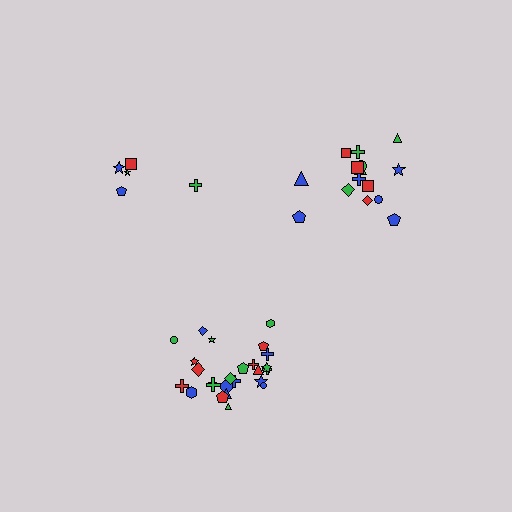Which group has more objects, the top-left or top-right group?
The top-right group.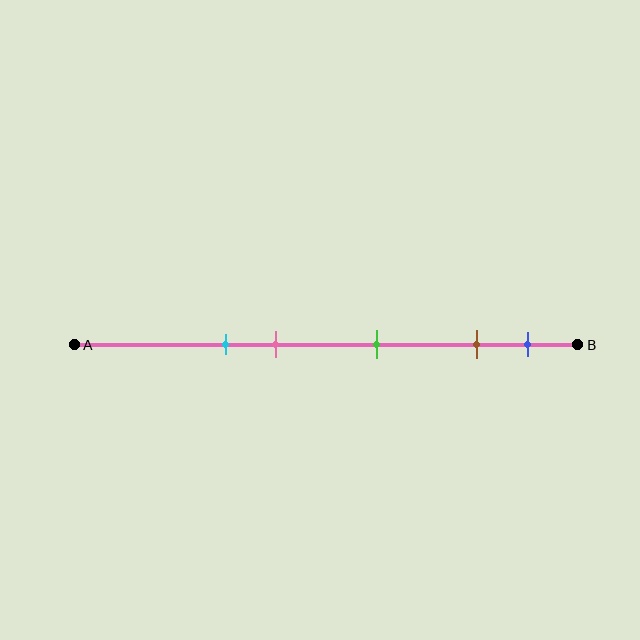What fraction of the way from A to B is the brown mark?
The brown mark is approximately 80% (0.8) of the way from A to B.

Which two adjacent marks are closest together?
The brown and blue marks are the closest adjacent pair.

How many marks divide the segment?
There are 5 marks dividing the segment.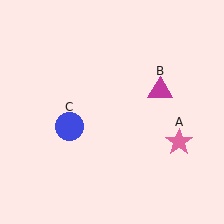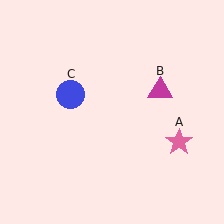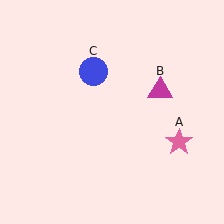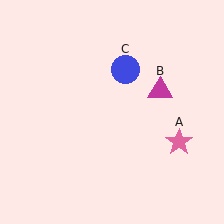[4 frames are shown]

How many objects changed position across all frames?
1 object changed position: blue circle (object C).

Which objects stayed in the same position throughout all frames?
Pink star (object A) and magenta triangle (object B) remained stationary.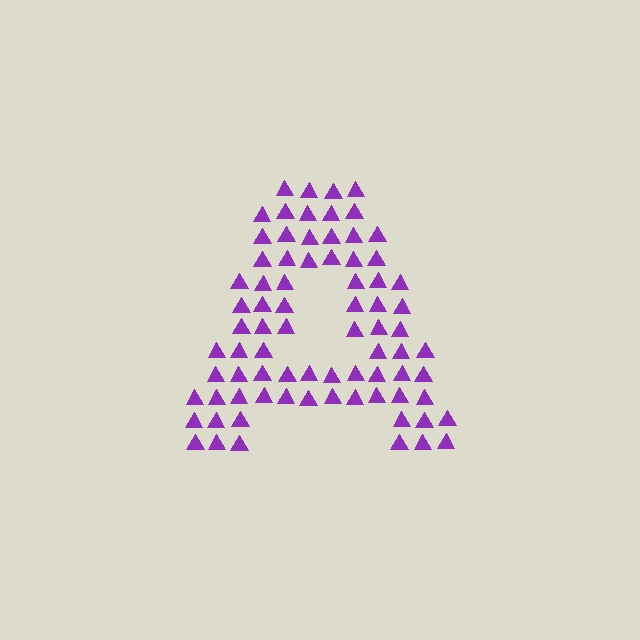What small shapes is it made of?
It is made of small triangles.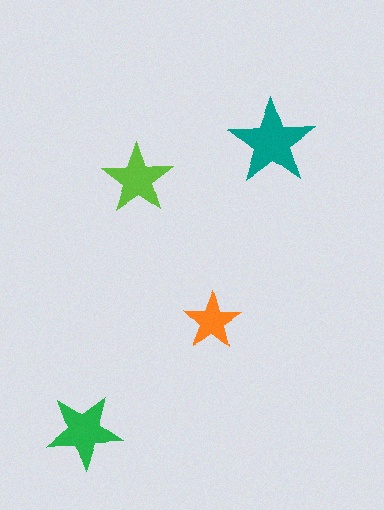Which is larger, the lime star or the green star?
The green one.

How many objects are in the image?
There are 4 objects in the image.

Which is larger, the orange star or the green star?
The green one.